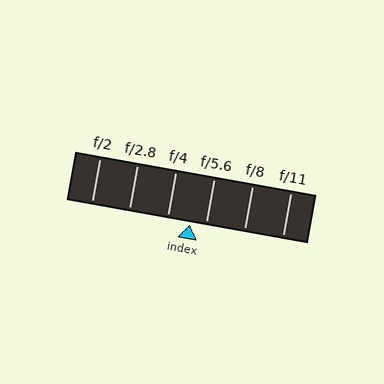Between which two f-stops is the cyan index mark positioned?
The index mark is between f/4 and f/5.6.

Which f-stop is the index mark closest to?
The index mark is closest to f/5.6.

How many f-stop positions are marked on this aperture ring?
There are 6 f-stop positions marked.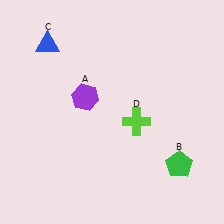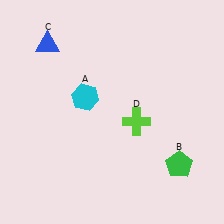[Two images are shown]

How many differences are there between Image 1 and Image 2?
There is 1 difference between the two images.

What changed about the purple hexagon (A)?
In Image 1, A is purple. In Image 2, it changed to cyan.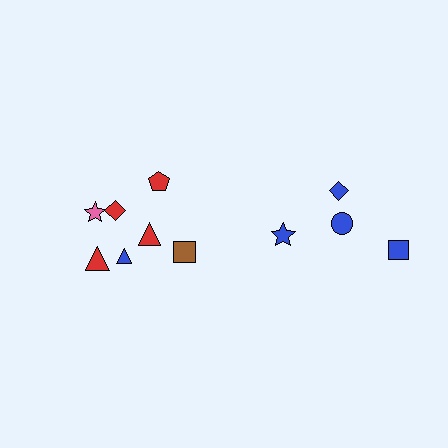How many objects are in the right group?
There are 4 objects.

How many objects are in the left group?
There are 7 objects.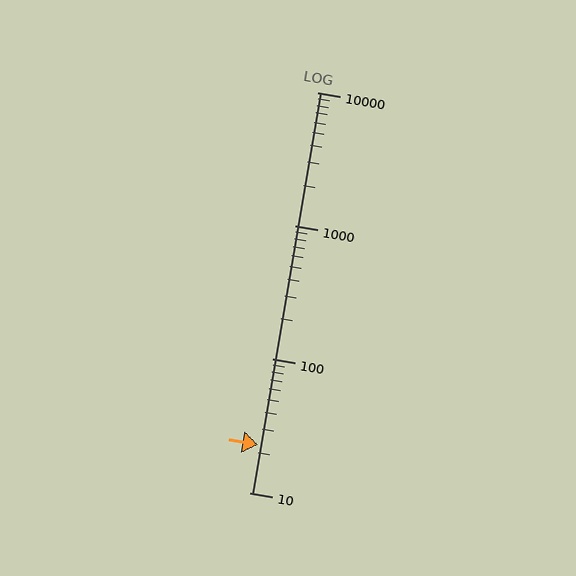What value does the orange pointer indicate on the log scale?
The pointer indicates approximately 23.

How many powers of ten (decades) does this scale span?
The scale spans 3 decades, from 10 to 10000.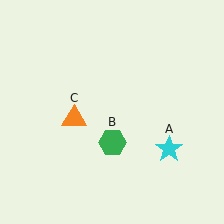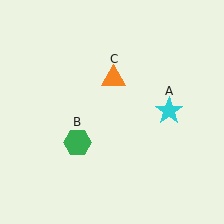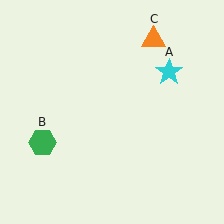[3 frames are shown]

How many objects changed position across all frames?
3 objects changed position: cyan star (object A), green hexagon (object B), orange triangle (object C).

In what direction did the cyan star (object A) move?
The cyan star (object A) moved up.